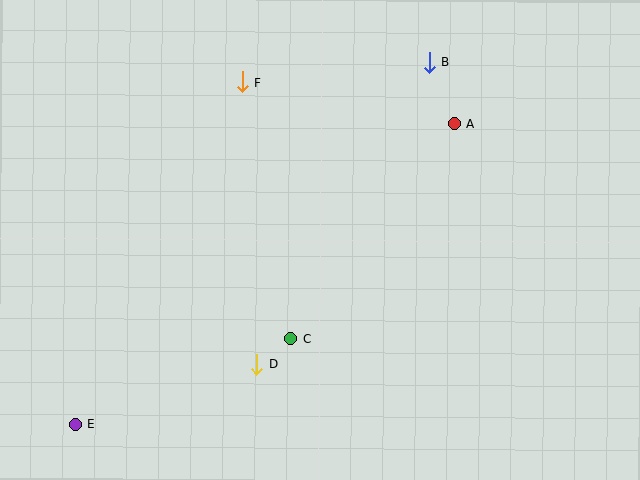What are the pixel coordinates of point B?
Point B is at (430, 62).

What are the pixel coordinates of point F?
Point F is at (242, 82).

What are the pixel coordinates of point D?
Point D is at (257, 364).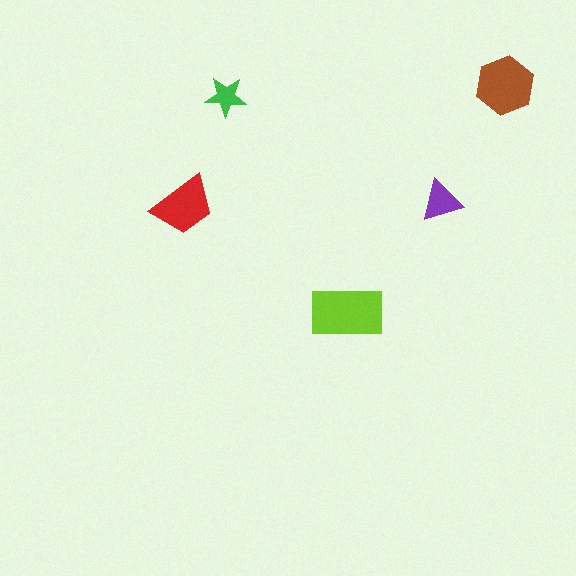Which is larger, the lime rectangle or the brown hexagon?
The lime rectangle.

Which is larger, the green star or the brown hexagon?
The brown hexagon.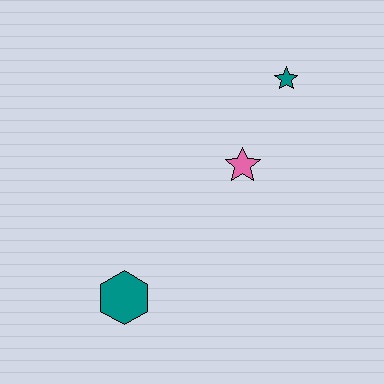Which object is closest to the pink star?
The teal star is closest to the pink star.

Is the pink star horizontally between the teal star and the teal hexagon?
Yes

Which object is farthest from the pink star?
The teal hexagon is farthest from the pink star.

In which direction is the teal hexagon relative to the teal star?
The teal hexagon is below the teal star.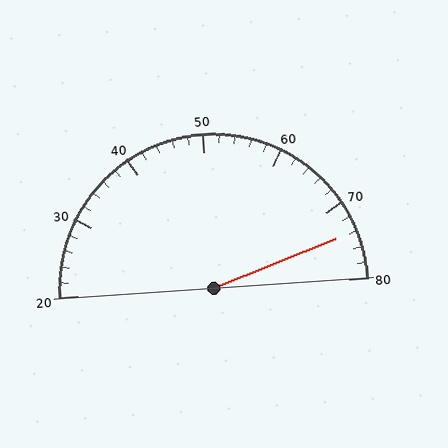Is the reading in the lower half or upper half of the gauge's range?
The reading is in the upper half of the range (20 to 80).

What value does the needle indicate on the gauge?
The needle indicates approximately 74.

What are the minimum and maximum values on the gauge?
The gauge ranges from 20 to 80.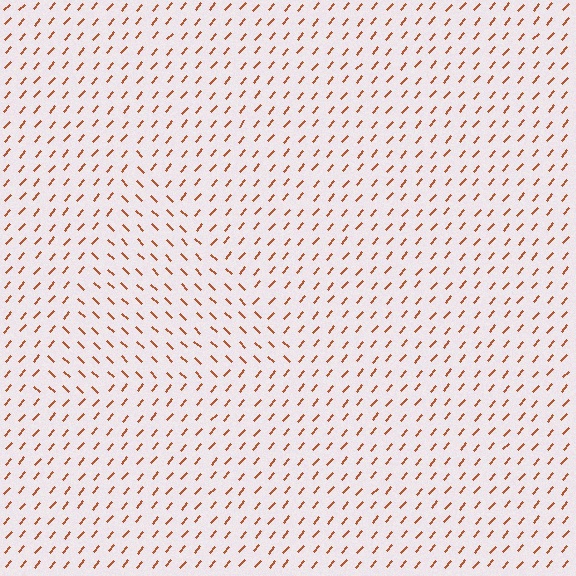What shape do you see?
I see a triangle.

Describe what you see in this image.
The image is filled with small brown line segments. A triangle region in the image has lines oriented differently from the surrounding lines, creating a visible texture boundary.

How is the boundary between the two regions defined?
The boundary is defined purely by a change in line orientation (approximately 87 degrees difference). All lines are the same color and thickness.